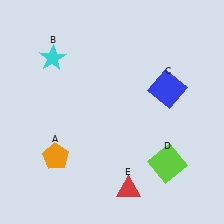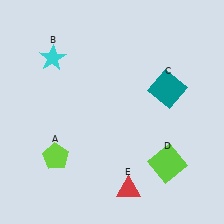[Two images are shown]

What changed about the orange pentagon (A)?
In Image 1, A is orange. In Image 2, it changed to lime.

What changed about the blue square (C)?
In Image 1, C is blue. In Image 2, it changed to teal.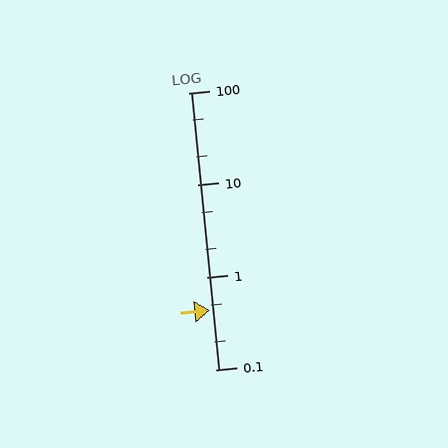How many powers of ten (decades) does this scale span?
The scale spans 3 decades, from 0.1 to 100.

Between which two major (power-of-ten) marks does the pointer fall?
The pointer is between 0.1 and 1.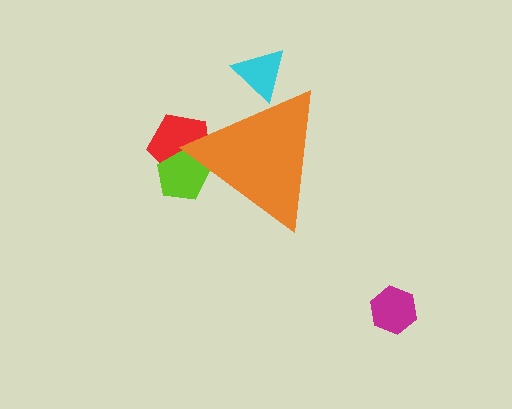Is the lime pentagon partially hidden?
Yes, the lime pentagon is partially hidden behind the orange triangle.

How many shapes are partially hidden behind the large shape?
3 shapes are partially hidden.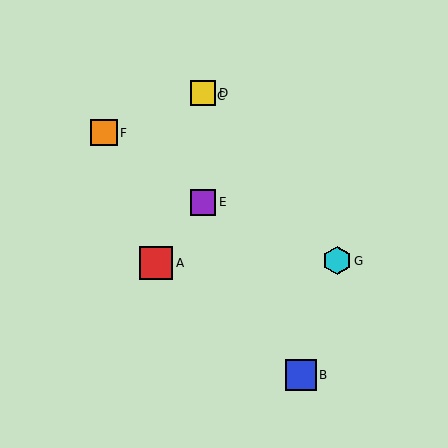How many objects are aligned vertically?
3 objects (C, D, E) are aligned vertically.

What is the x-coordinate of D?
Object D is at x≈203.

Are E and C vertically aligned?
Yes, both are at x≈203.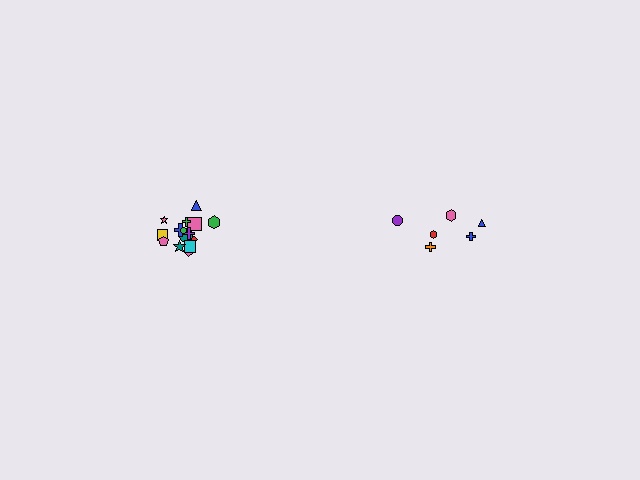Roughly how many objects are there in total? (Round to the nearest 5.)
Roughly 20 objects in total.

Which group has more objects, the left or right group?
The left group.